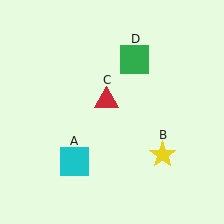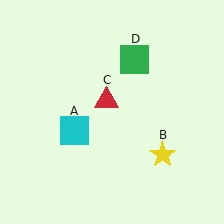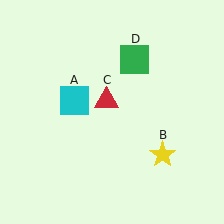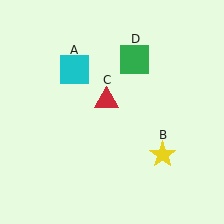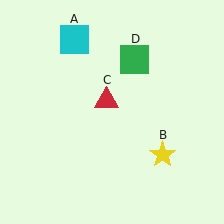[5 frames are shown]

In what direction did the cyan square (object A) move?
The cyan square (object A) moved up.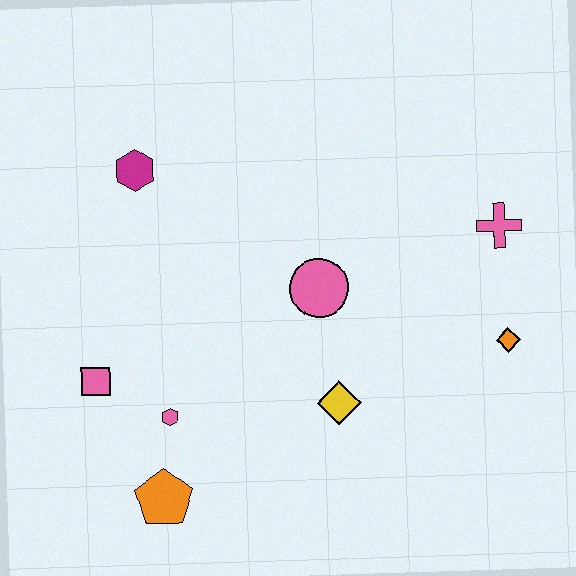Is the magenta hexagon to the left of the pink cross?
Yes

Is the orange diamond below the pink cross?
Yes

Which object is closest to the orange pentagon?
The pink hexagon is closest to the orange pentagon.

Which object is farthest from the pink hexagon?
The pink cross is farthest from the pink hexagon.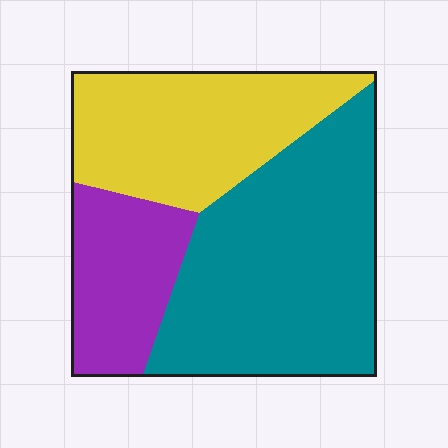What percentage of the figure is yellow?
Yellow covers around 30% of the figure.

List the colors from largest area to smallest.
From largest to smallest: teal, yellow, purple.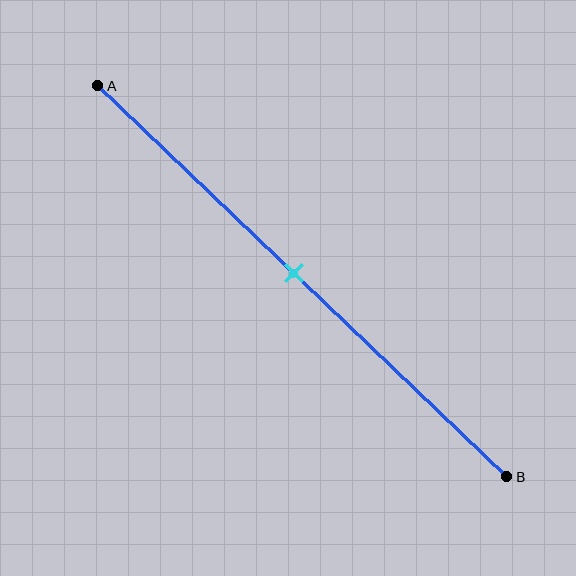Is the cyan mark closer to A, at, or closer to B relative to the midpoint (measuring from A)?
The cyan mark is approximately at the midpoint of segment AB.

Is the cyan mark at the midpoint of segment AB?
Yes, the mark is approximately at the midpoint.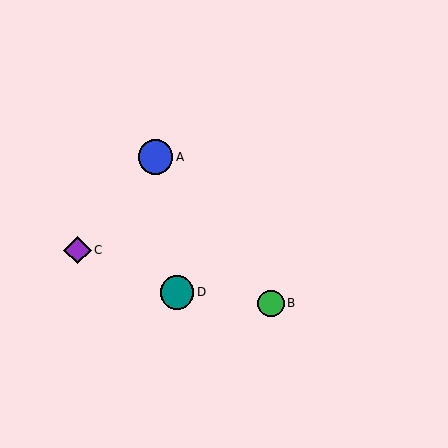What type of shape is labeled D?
Shape D is a teal circle.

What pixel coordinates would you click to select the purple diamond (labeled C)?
Click at (77, 250) to select the purple diamond C.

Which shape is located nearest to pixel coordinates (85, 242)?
The purple diamond (labeled C) at (77, 250) is nearest to that location.